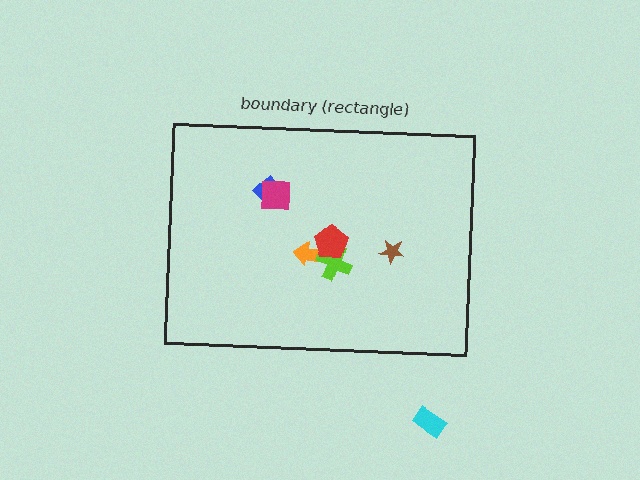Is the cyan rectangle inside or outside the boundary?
Outside.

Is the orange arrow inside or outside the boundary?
Inside.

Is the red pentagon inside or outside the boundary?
Inside.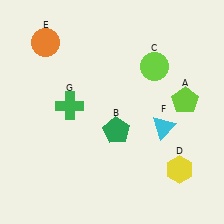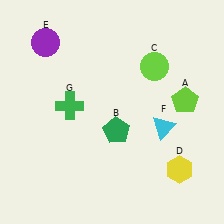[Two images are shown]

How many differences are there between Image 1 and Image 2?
There is 1 difference between the two images.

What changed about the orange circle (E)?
In Image 1, E is orange. In Image 2, it changed to purple.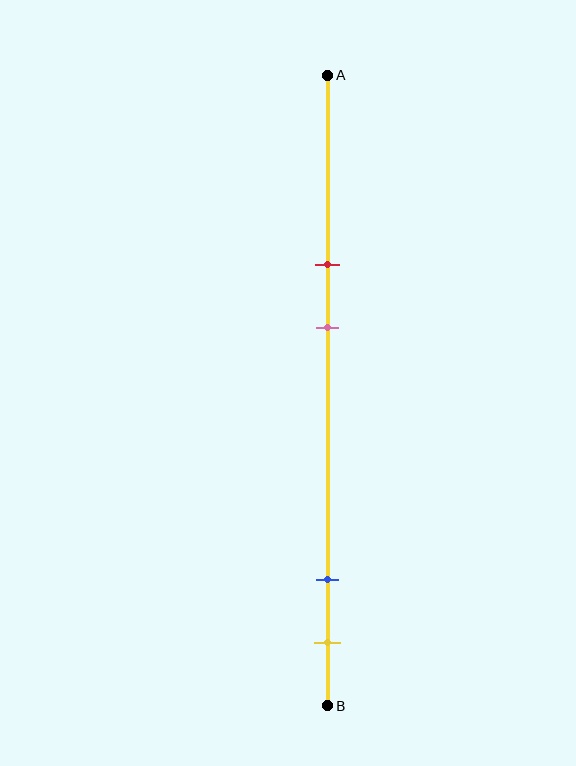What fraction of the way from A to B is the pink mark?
The pink mark is approximately 40% (0.4) of the way from A to B.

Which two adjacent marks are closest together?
The blue and yellow marks are the closest adjacent pair.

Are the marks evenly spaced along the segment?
No, the marks are not evenly spaced.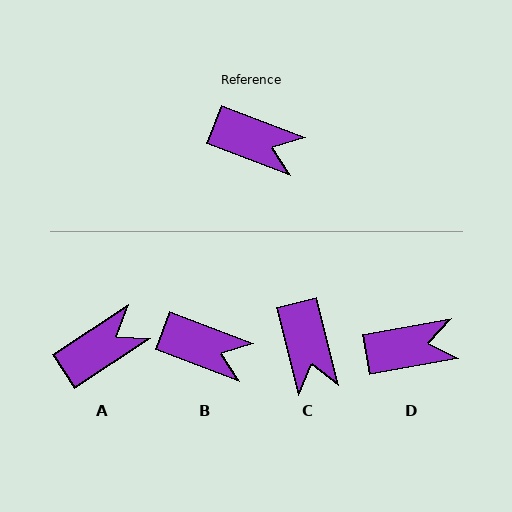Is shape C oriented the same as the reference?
No, it is off by about 55 degrees.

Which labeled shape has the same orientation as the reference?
B.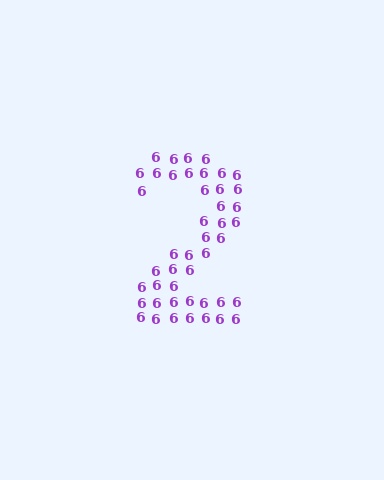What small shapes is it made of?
It is made of small digit 6's.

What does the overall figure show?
The overall figure shows the digit 2.